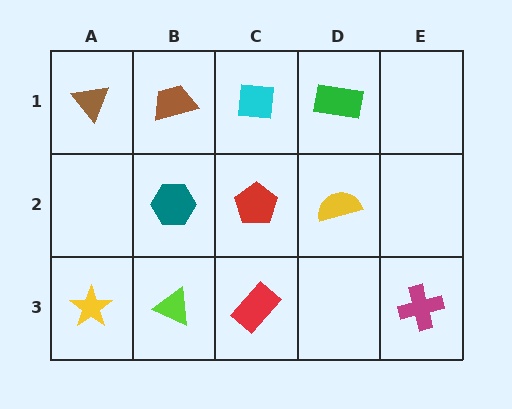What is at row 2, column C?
A red pentagon.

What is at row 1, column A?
A brown triangle.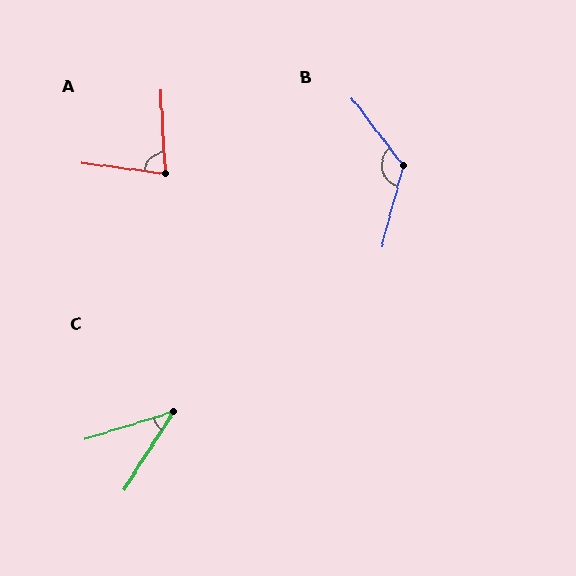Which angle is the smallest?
C, at approximately 41 degrees.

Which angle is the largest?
B, at approximately 128 degrees.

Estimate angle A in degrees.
Approximately 80 degrees.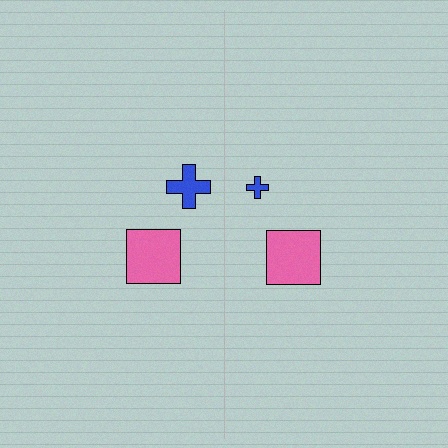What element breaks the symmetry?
The blue cross on the right side has a different size than its mirror counterpart.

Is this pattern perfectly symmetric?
No, the pattern is not perfectly symmetric. The blue cross on the right side has a different size than its mirror counterpart.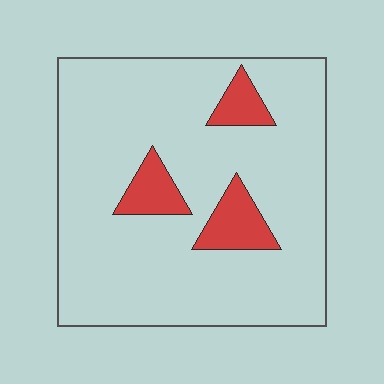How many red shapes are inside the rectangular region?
3.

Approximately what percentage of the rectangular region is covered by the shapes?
Approximately 10%.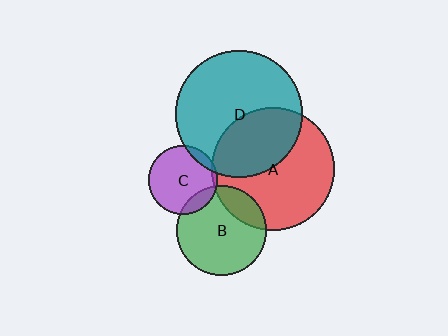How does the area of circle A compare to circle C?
Approximately 3.1 times.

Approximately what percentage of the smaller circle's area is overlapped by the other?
Approximately 20%.